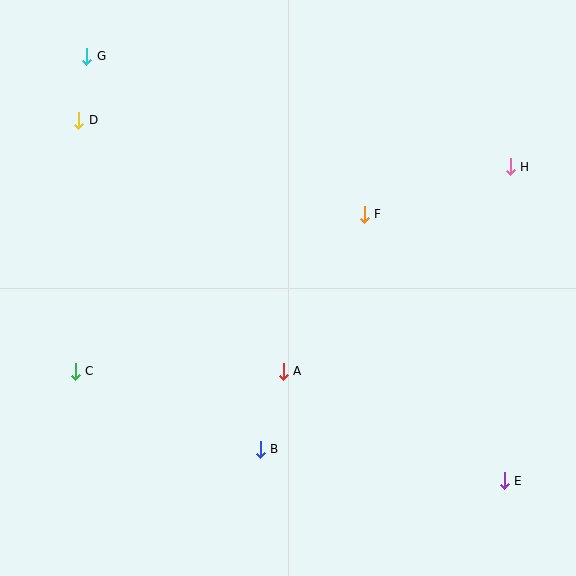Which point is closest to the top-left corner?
Point G is closest to the top-left corner.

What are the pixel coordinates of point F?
Point F is at (364, 214).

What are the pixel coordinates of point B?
Point B is at (260, 449).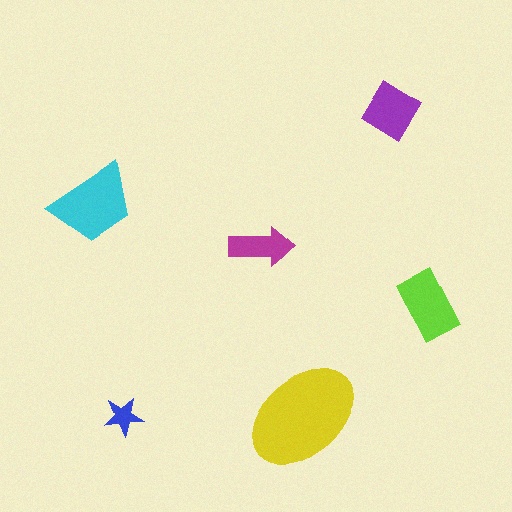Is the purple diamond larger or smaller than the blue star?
Larger.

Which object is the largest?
The yellow ellipse.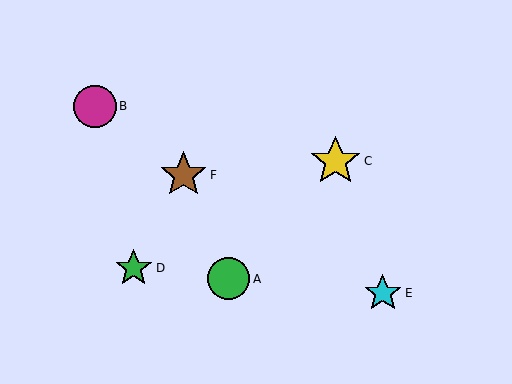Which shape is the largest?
The yellow star (labeled C) is the largest.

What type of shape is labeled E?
Shape E is a cyan star.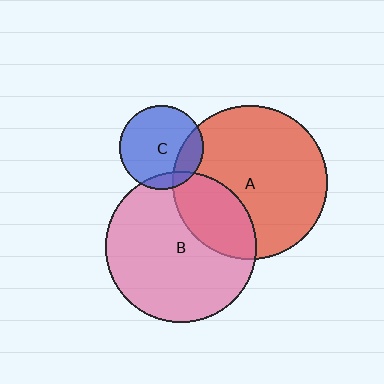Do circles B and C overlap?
Yes.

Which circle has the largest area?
Circle A (red).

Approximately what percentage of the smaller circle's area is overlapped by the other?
Approximately 10%.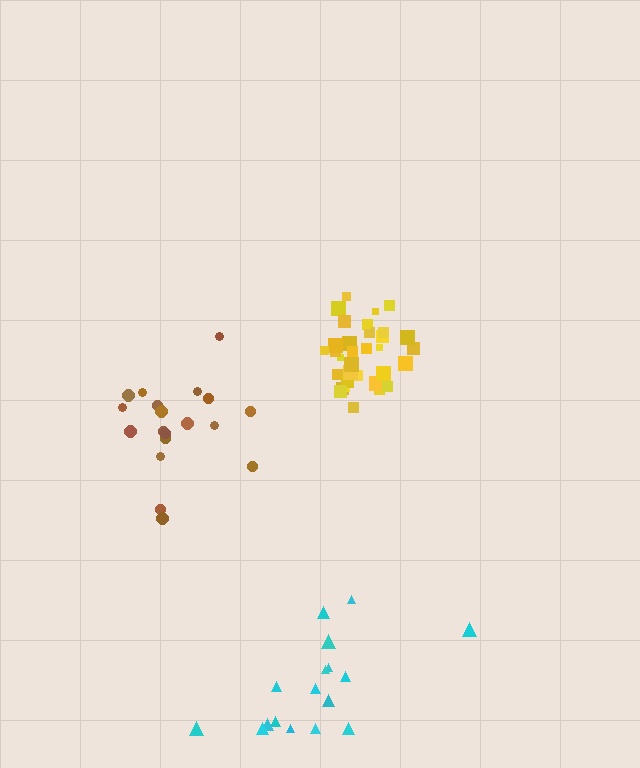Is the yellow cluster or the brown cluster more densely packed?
Yellow.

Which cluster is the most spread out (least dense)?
Cyan.